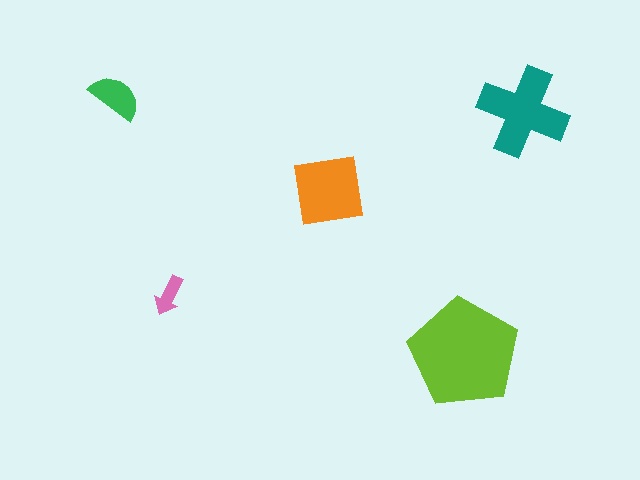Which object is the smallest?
The pink arrow.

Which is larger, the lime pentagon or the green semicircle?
The lime pentagon.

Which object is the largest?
The lime pentagon.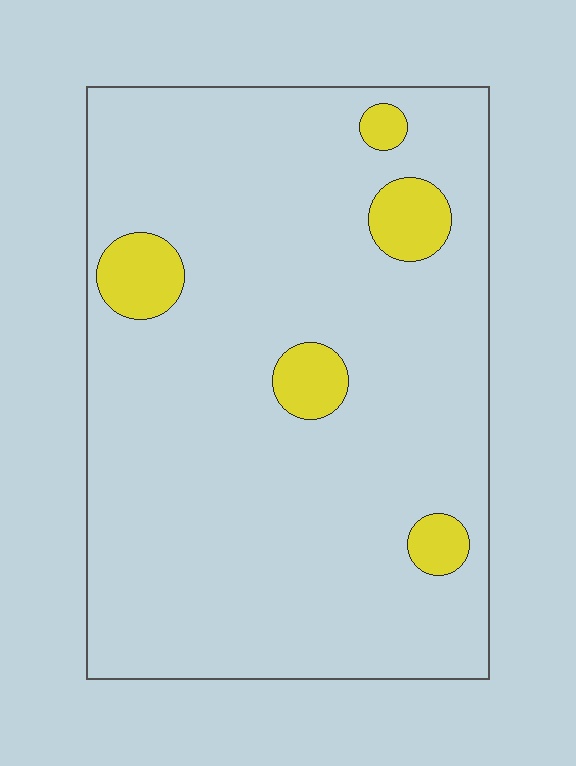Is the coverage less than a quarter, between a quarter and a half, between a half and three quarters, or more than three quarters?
Less than a quarter.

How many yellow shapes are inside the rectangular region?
5.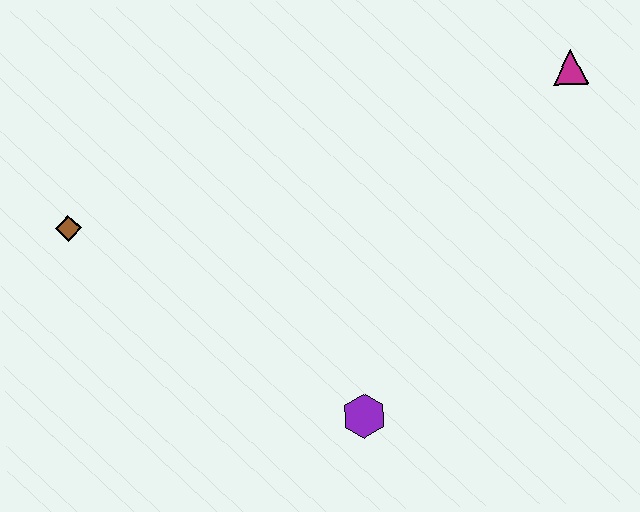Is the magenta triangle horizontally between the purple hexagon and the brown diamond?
No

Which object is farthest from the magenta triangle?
The brown diamond is farthest from the magenta triangle.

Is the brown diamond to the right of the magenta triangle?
No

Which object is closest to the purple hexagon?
The brown diamond is closest to the purple hexagon.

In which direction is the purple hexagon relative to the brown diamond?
The purple hexagon is to the right of the brown diamond.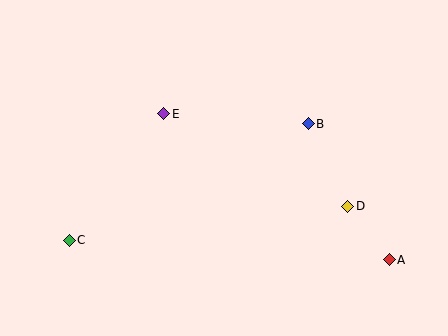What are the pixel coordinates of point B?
Point B is at (308, 124).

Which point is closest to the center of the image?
Point E at (164, 114) is closest to the center.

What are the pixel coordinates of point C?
Point C is at (69, 240).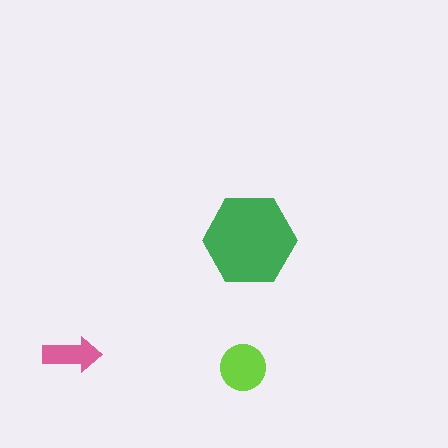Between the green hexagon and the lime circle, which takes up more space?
The green hexagon.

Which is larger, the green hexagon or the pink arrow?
The green hexagon.